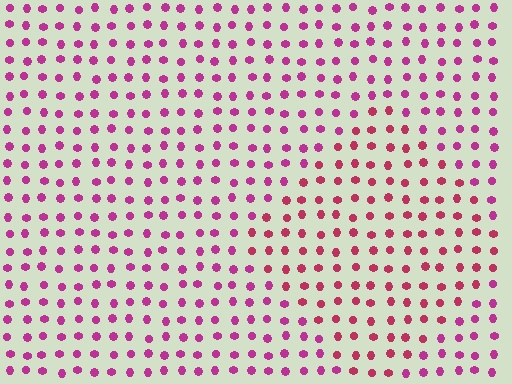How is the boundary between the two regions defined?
The boundary is defined purely by a slight shift in hue (about 25 degrees). Spacing, size, and orientation are identical on both sides.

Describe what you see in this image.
The image is filled with small magenta elements in a uniform arrangement. A diamond-shaped region is visible where the elements are tinted to a slightly different hue, forming a subtle color boundary.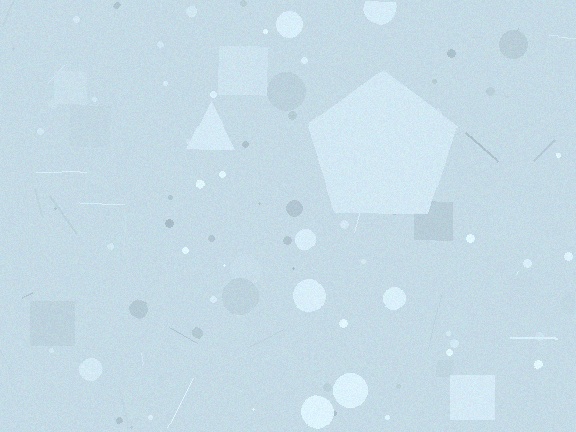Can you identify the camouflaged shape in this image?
The camouflaged shape is a pentagon.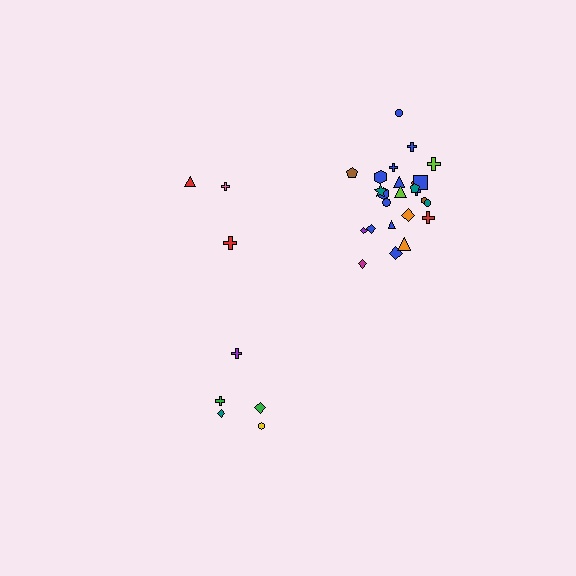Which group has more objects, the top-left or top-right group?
The top-right group.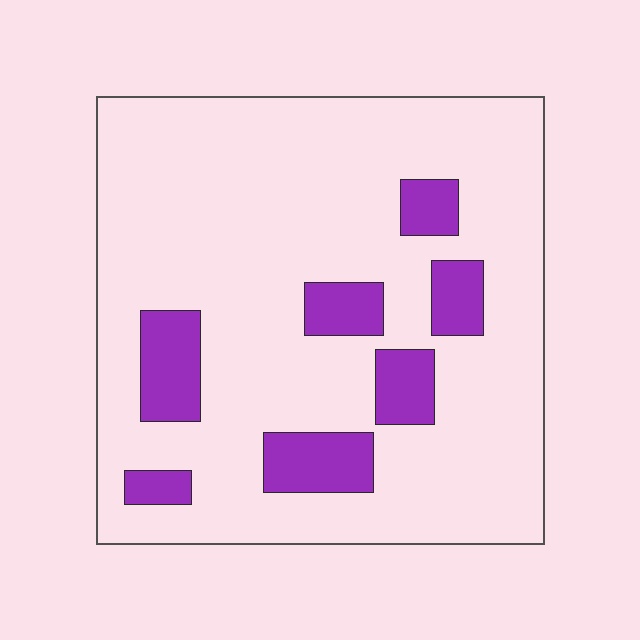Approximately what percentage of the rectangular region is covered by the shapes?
Approximately 15%.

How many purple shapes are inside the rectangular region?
7.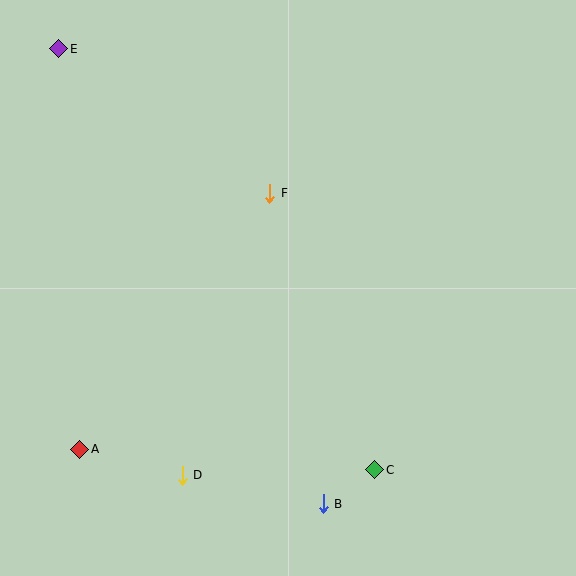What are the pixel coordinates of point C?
Point C is at (375, 470).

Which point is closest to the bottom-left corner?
Point A is closest to the bottom-left corner.